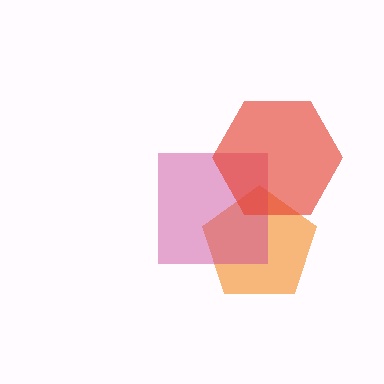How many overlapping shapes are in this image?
There are 3 overlapping shapes in the image.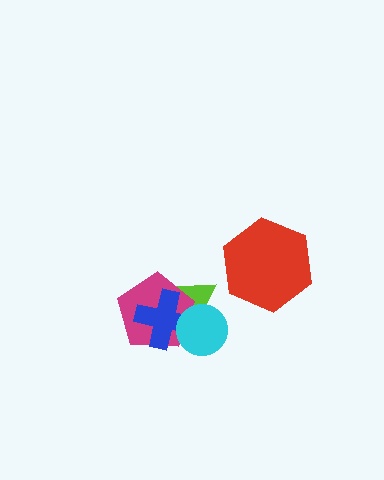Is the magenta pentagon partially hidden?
Yes, it is partially covered by another shape.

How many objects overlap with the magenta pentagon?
3 objects overlap with the magenta pentagon.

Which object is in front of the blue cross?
The cyan circle is in front of the blue cross.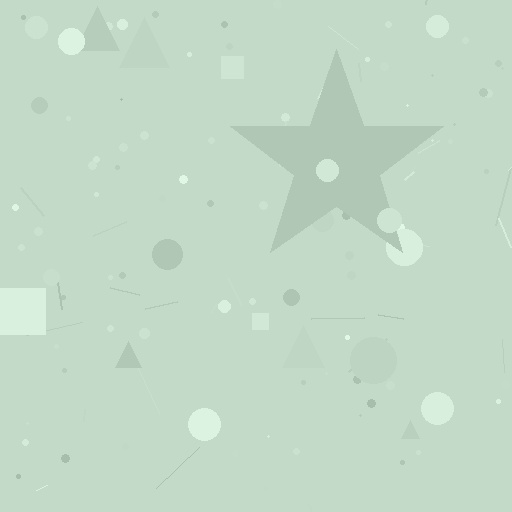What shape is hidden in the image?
A star is hidden in the image.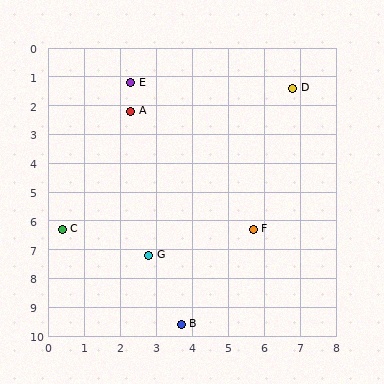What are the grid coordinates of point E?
Point E is at approximately (2.3, 1.2).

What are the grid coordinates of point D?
Point D is at approximately (6.8, 1.4).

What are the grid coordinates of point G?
Point G is at approximately (2.8, 7.2).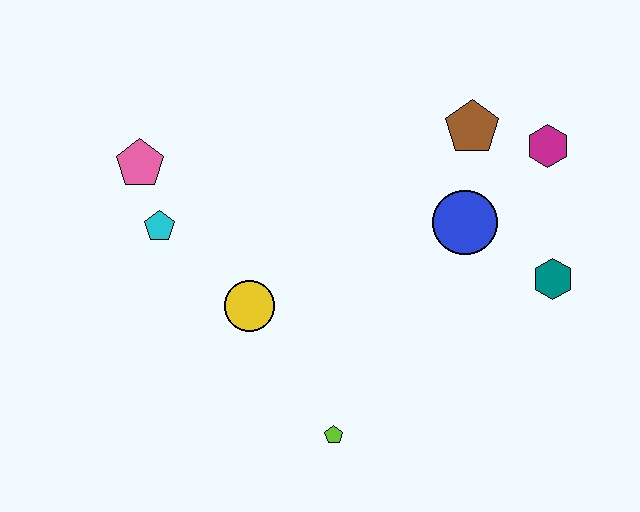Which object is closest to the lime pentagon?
The yellow circle is closest to the lime pentagon.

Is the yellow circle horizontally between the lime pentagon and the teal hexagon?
No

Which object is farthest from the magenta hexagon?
The pink pentagon is farthest from the magenta hexagon.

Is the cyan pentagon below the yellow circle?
No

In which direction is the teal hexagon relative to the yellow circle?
The teal hexagon is to the right of the yellow circle.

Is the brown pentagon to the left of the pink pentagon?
No